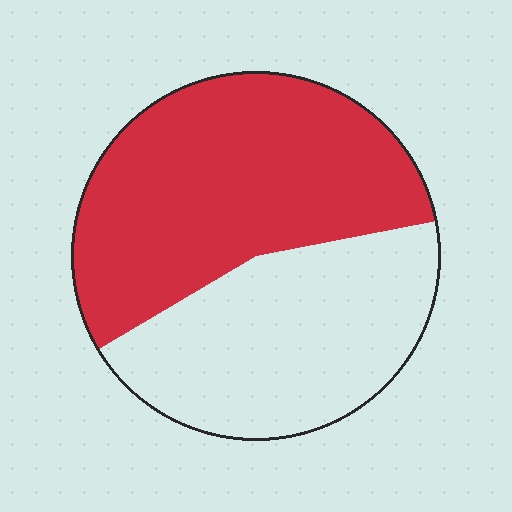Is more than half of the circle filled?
Yes.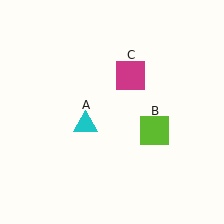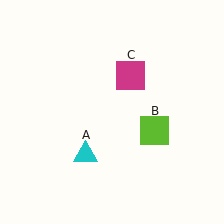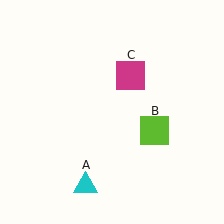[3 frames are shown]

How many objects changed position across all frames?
1 object changed position: cyan triangle (object A).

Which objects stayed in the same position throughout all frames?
Lime square (object B) and magenta square (object C) remained stationary.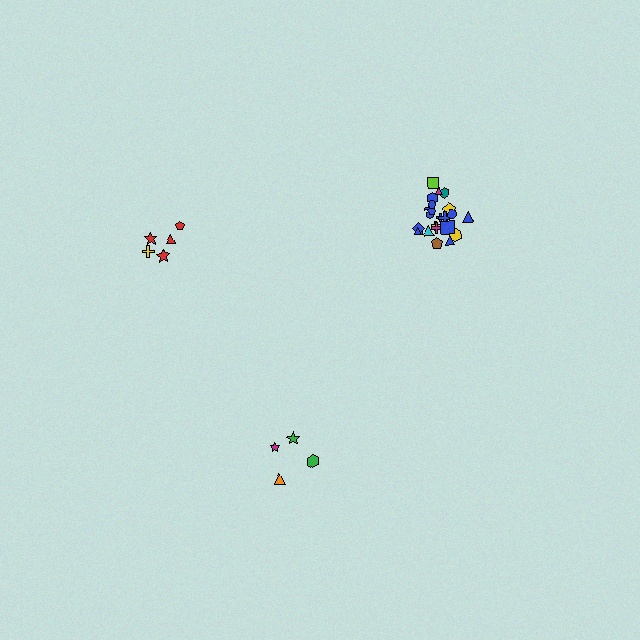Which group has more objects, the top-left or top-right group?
The top-right group.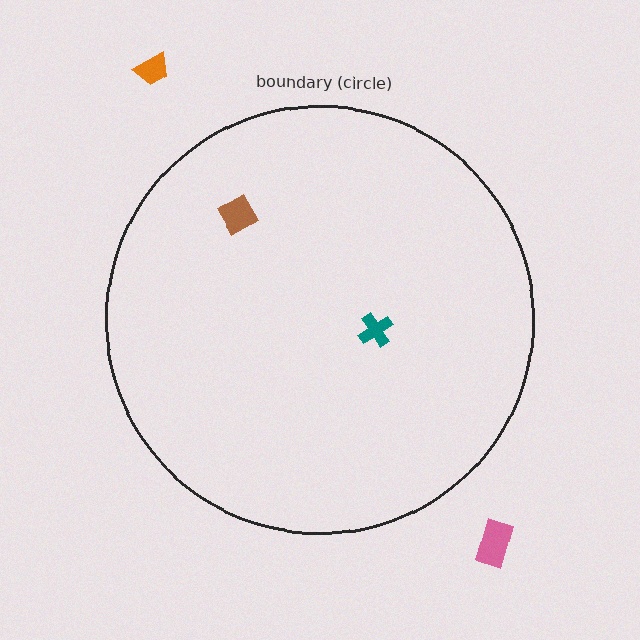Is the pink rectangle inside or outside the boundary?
Outside.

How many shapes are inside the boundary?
2 inside, 2 outside.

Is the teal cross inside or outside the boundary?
Inside.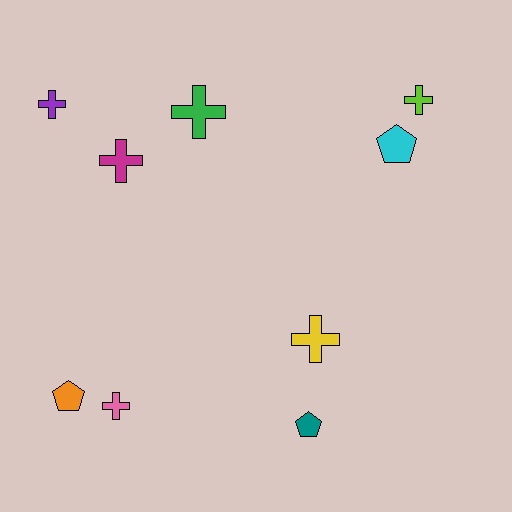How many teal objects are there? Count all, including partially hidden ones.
There is 1 teal object.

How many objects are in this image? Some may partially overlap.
There are 9 objects.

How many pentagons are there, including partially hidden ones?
There are 3 pentagons.